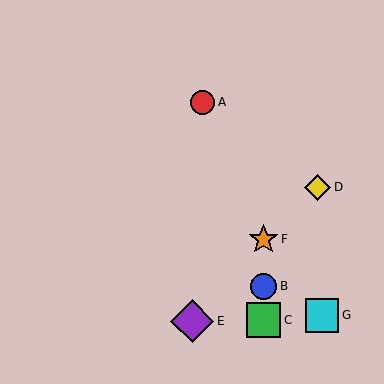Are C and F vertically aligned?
Yes, both are at x≈264.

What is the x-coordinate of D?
Object D is at x≈318.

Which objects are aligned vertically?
Objects B, C, F are aligned vertically.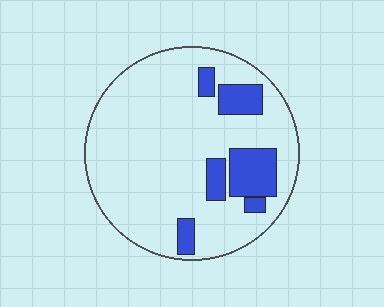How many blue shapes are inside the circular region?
6.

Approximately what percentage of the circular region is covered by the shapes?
Approximately 15%.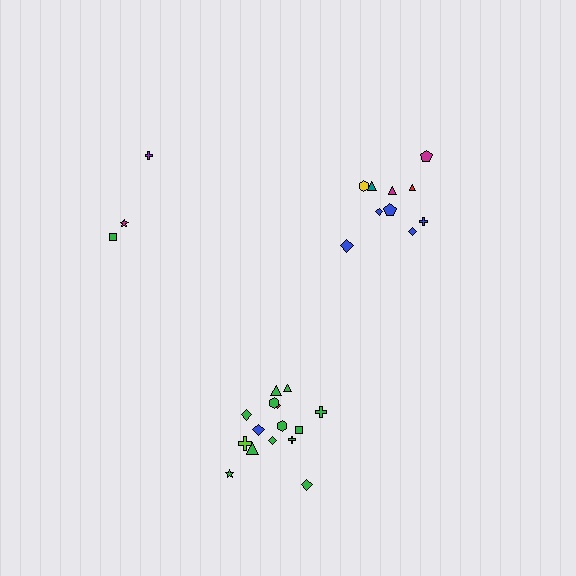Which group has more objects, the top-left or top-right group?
The top-right group.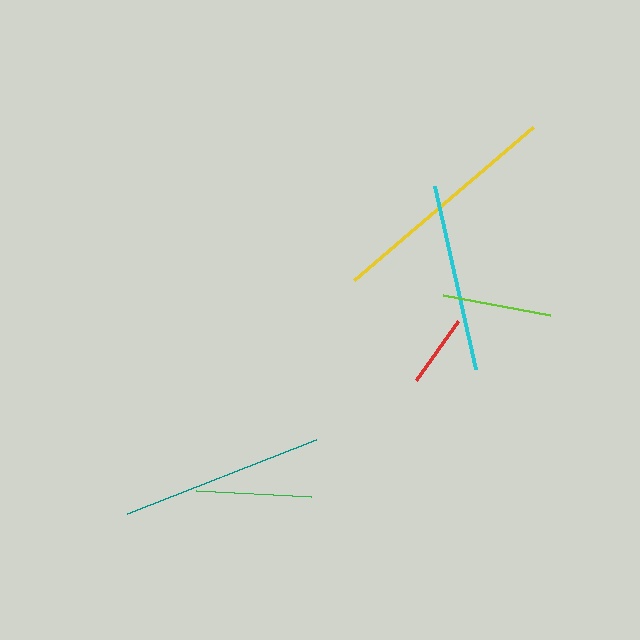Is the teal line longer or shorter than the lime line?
The teal line is longer than the lime line.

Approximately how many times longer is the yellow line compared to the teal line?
The yellow line is approximately 1.2 times the length of the teal line.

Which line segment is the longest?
The yellow line is the longest at approximately 236 pixels.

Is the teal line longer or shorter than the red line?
The teal line is longer than the red line.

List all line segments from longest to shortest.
From longest to shortest: yellow, teal, cyan, green, lime, red.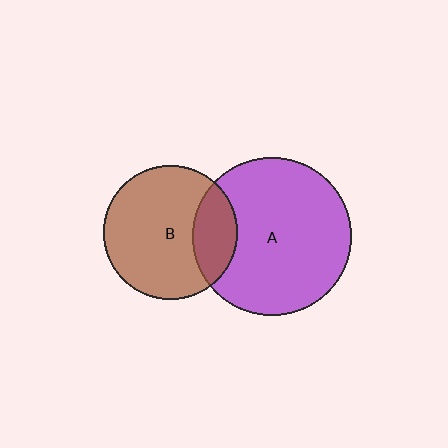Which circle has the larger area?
Circle A (purple).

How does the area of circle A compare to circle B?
Approximately 1.4 times.